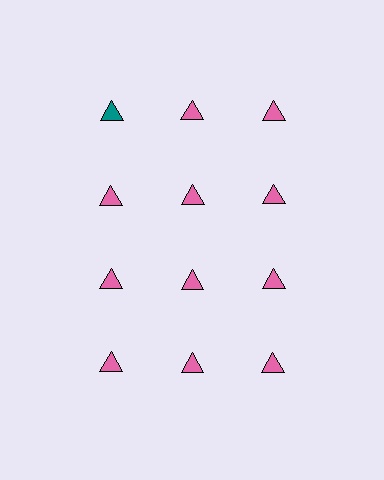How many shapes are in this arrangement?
There are 12 shapes arranged in a grid pattern.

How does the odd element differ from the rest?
It has a different color: teal instead of pink.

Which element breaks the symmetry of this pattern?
The teal triangle in the top row, leftmost column breaks the symmetry. All other shapes are pink triangles.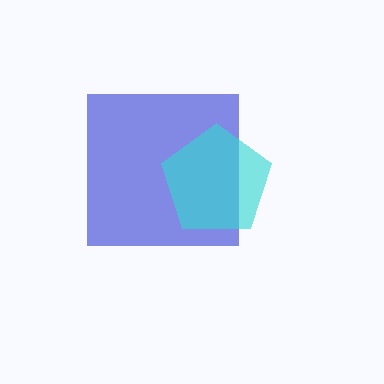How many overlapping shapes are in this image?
There are 2 overlapping shapes in the image.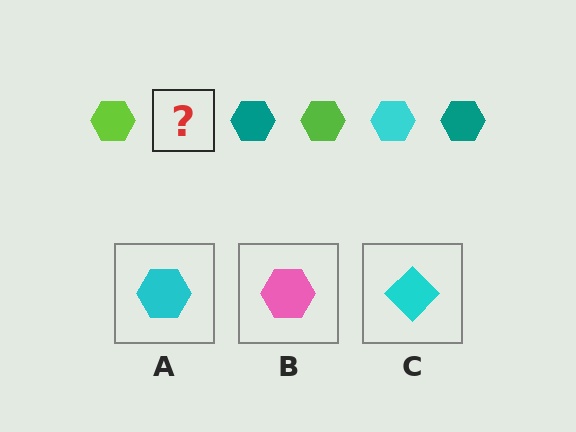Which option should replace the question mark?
Option A.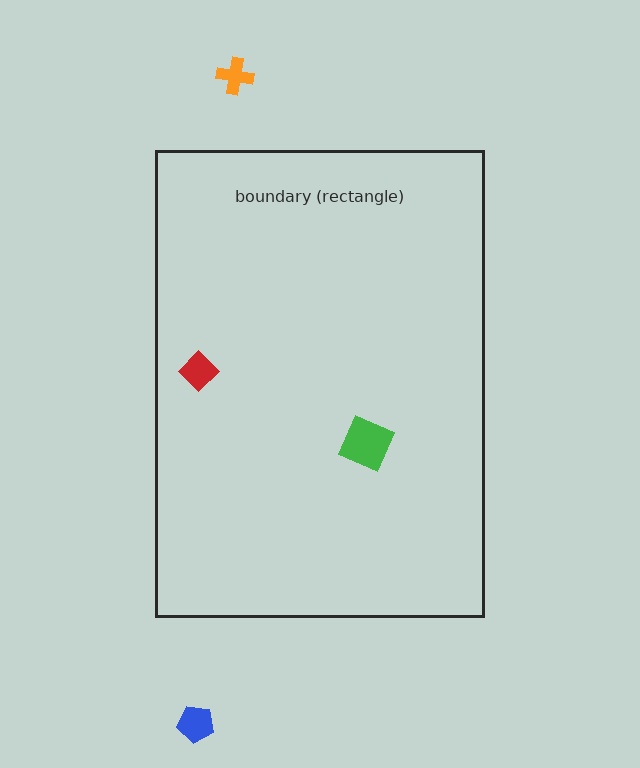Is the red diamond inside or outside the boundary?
Inside.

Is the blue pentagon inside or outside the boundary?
Outside.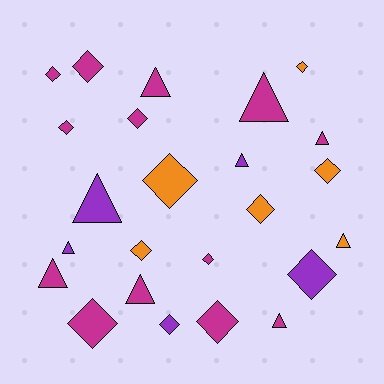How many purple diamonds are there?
There are 2 purple diamonds.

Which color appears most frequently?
Magenta, with 13 objects.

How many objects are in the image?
There are 24 objects.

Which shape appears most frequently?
Diamond, with 14 objects.